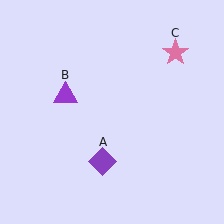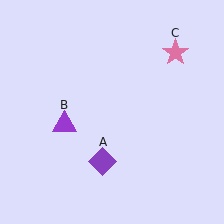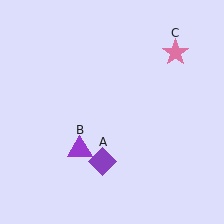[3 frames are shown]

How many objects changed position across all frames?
1 object changed position: purple triangle (object B).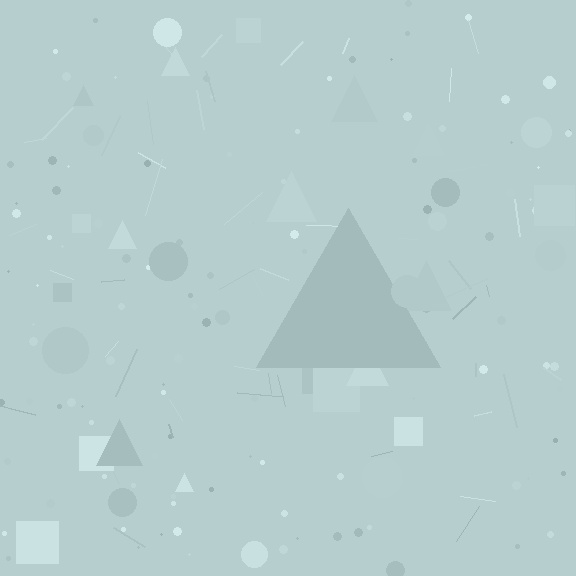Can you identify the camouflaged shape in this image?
The camouflaged shape is a triangle.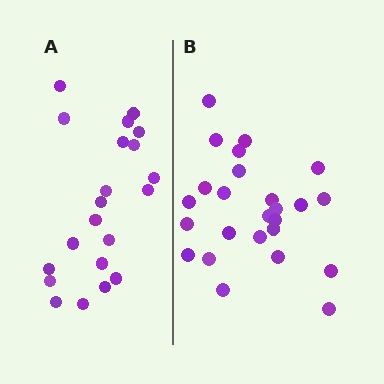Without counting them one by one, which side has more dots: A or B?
Region B (the right region) has more dots.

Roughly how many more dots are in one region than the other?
Region B has about 4 more dots than region A.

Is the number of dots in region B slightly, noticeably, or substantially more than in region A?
Region B has only slightly more — the two regions are fairly close. The ratio is roughly 1.2 to 1.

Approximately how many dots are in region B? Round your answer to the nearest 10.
About 20 dots. (The exact count is 25, which rounds to 20.)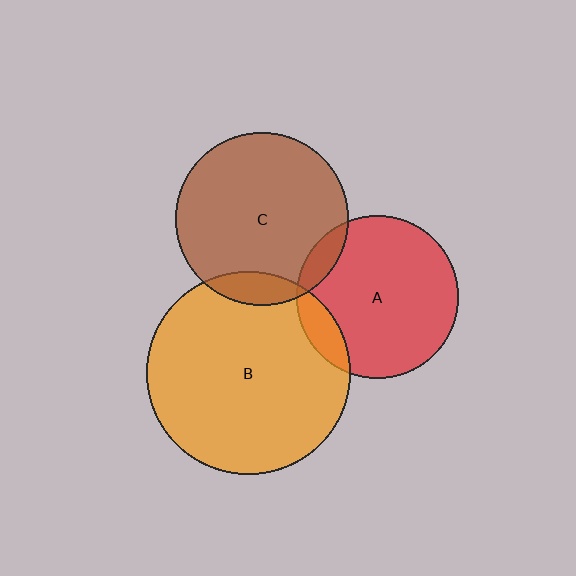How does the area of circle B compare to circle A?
Approximately 1.6 times.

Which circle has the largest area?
Circle B (orange).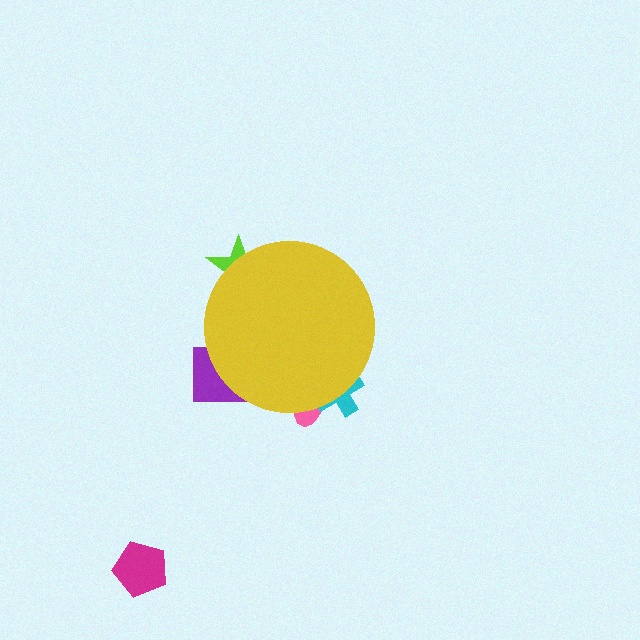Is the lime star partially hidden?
Yes, the lime star is partially hidden behind the yellow circle.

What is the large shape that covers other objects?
A yellow circle.